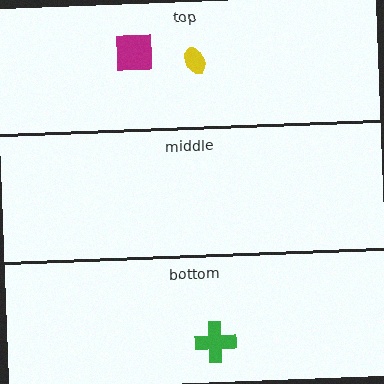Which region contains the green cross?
The bottom region.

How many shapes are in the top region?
2.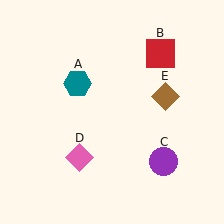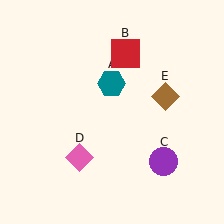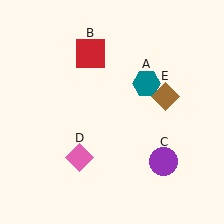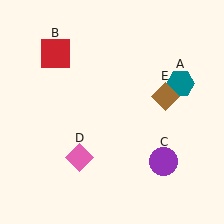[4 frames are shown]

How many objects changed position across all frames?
2 objects changed position: teal hexagon (object A), red square (object B).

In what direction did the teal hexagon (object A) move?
The teal hexagon (object A) moved right.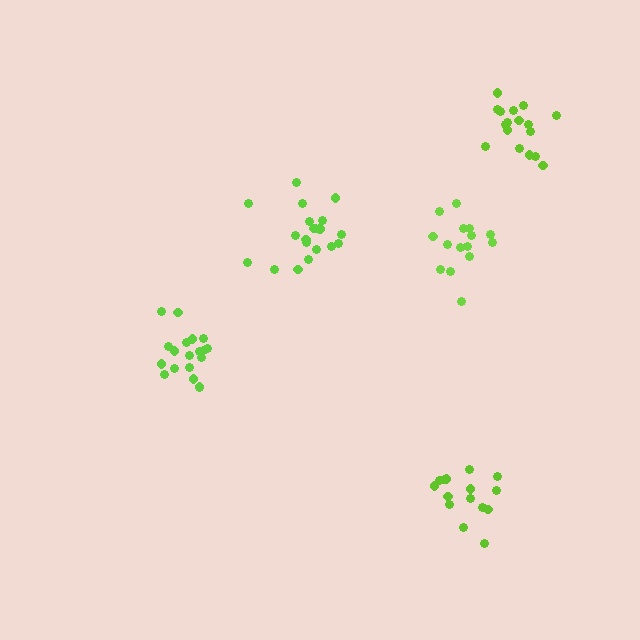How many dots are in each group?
Group 1: 20 dots, Group 2: 15 dots, Group 3: 19 dots, Group 4: 17 dots, Group 5: 15 dots (86 total).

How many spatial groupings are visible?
There are 5 spatial groupings.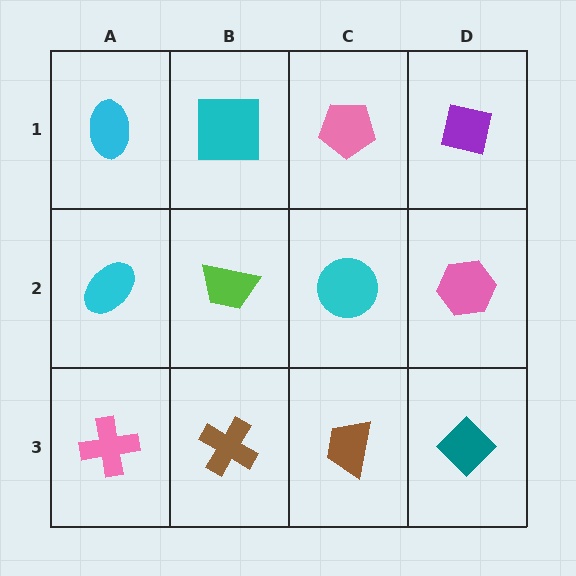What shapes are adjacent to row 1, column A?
A cyan ellipse (row 2, column A), a cyan square (row 1, column B).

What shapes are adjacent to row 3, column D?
A pink hexagon (row 2, column D), a brown trapezoid (row 3, column C).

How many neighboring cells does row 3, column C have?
3.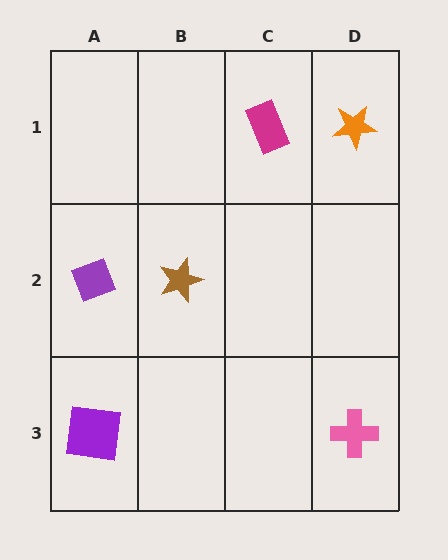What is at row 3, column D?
A pink cross.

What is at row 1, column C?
A magenta rectangle.